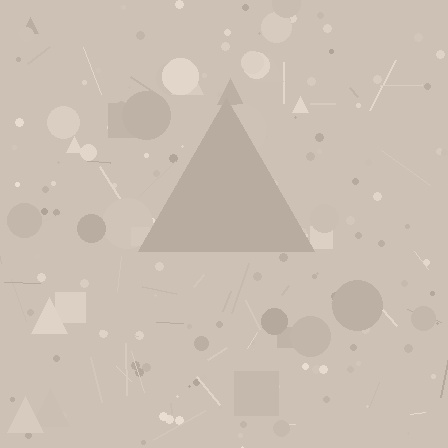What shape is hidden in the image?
A triangle is hidden in the image.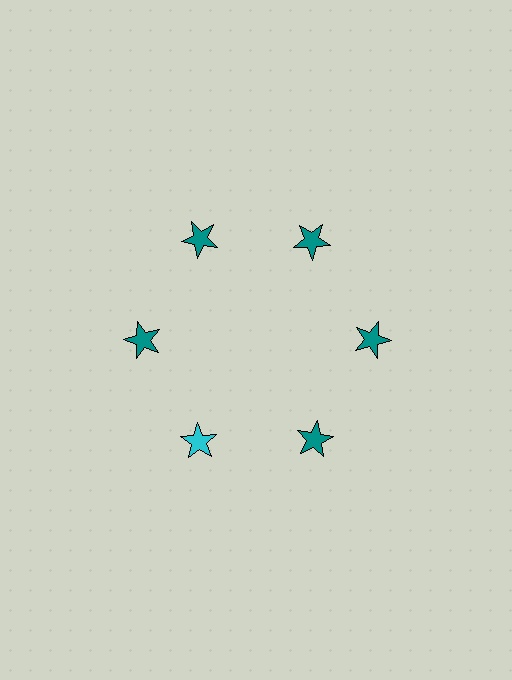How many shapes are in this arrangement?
There are 6 shapes arranged in a ring pattern.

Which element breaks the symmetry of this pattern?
The cyan star at roughly the 7 o'clock position breaks the symmetry. All other shapes are teal stars.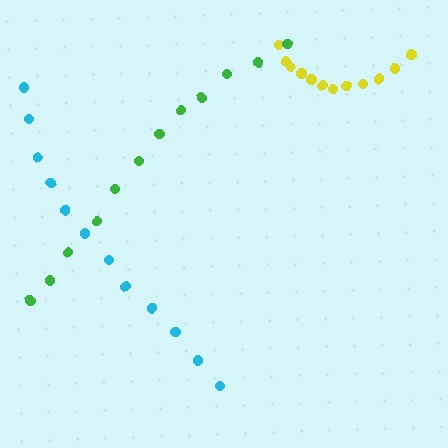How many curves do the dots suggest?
There are 3 distinct paths.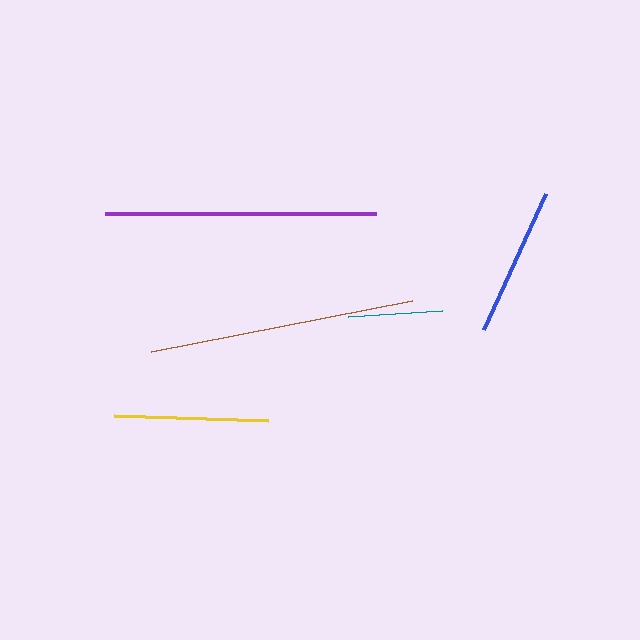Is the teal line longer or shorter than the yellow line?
The yellow line is longer than the teal line.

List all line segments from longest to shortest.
From longest to shortest: purple, brown, yellow, blue, teal.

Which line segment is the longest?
The purple line is the longest at approximately 270 pixels.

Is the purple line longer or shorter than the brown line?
The purple line is longer than the brown line.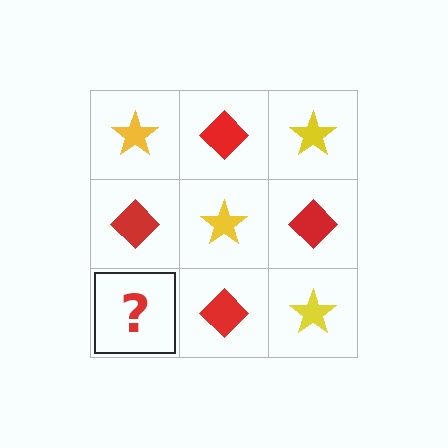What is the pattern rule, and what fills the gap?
The rule is that it alternates yellow star and red diamond in a checkerboard pattern. The gap should be filled with a yellow star.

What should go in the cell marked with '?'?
The missing cell should contain a yellow star.